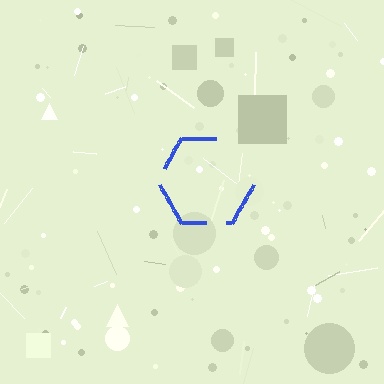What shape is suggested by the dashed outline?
The dashed outline suggests a hexagon.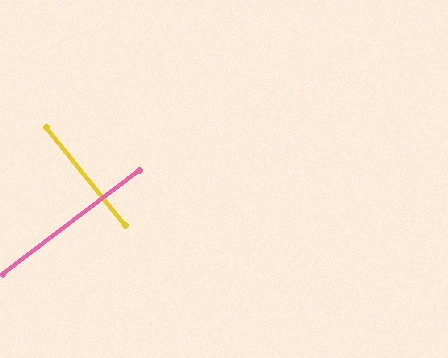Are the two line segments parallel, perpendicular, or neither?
Perpendicular — they meet at approximately 88°.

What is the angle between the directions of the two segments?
Approximately 88 degrees.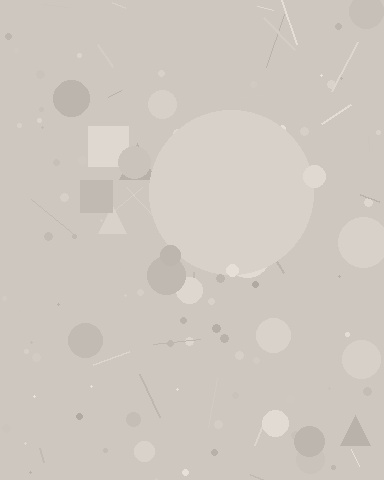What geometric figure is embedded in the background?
A circle is embedded in the background.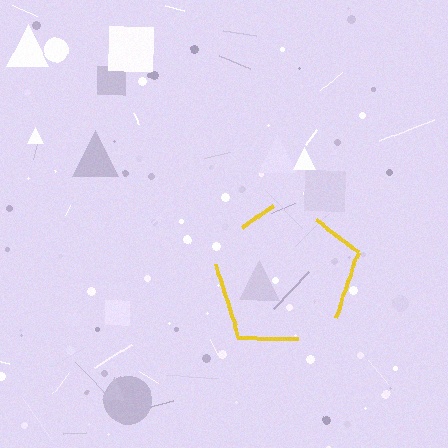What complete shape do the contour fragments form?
The contour fragments form a pentagon.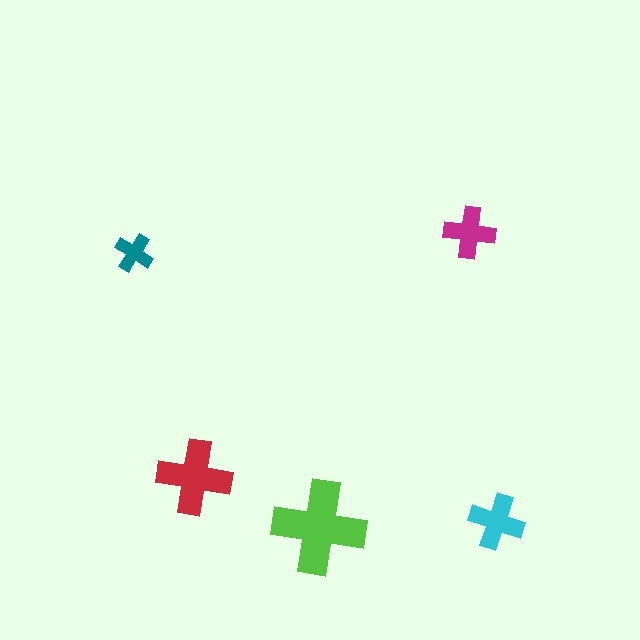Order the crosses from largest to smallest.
the lime one, the red one, the cyan one, the magenta one, the teal one.